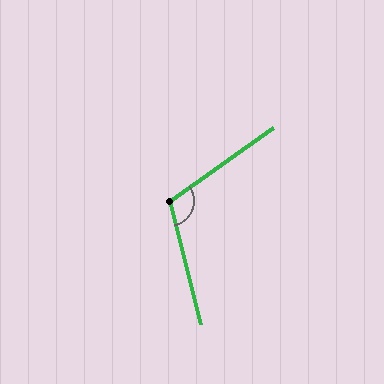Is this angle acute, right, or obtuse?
It is obtuse.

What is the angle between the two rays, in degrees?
Approximately 111 degrees.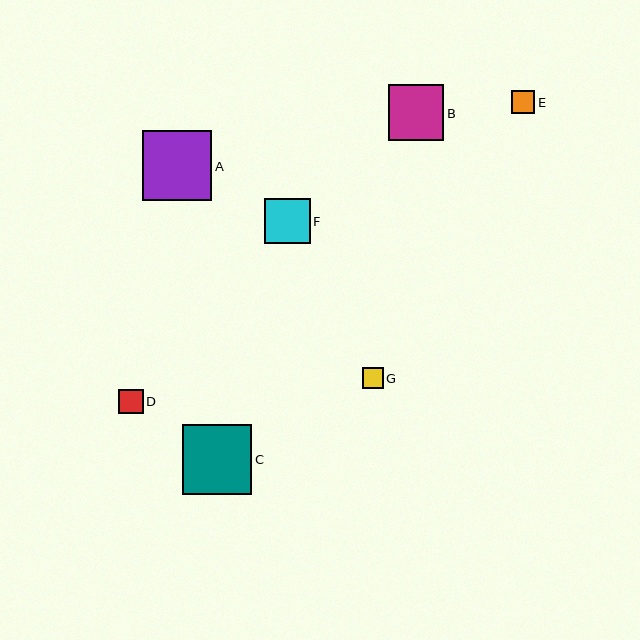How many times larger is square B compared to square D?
Square B is approximately 2.3 times the size of square D.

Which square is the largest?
Square A is the largest with a size of approximately 70 pixels.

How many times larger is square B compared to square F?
Square B is approximately 1.2 times the size of square F.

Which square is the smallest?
Square G is the smallest with a size of approximately 21 pixels.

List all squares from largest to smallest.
From largest to smallest: A, C, B, F, D, E, G.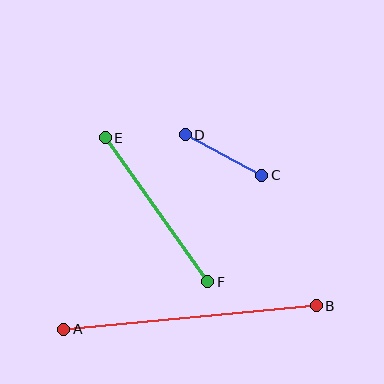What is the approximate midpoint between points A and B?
The midpoint is at approximately (190, 318) pixels.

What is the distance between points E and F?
The distance is approximately 177 pixels.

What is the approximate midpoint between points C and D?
The midpoint is at approximately (224, 155) pixels.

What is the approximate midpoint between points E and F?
The midpoint is at approximately (156, 210) pixels.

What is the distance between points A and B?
The distance is approximately 254 pixels.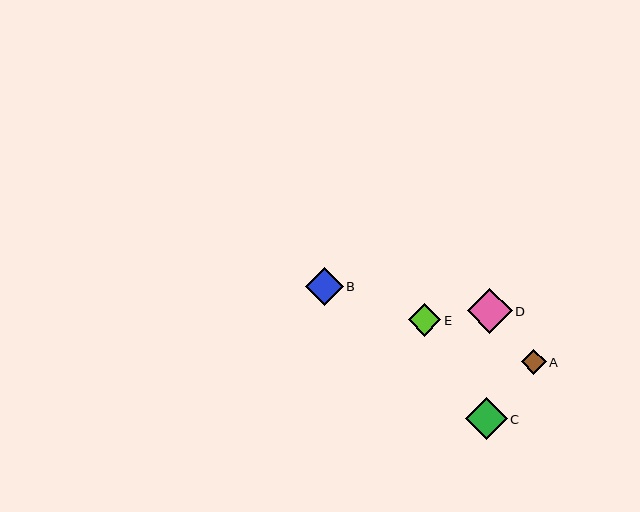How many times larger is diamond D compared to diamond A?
Diamond D is approximately 1.8 times the size of diamond A.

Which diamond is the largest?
Diamond D is the largest with a size of approximately 45 pixels.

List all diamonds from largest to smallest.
From largest to smallest: D, C, B, E, A.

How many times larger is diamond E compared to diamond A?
Diamond E is approximately 1.3 times the size of diamond A.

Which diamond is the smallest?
Diamond A is the smallest with a size of approximately 24 pixels.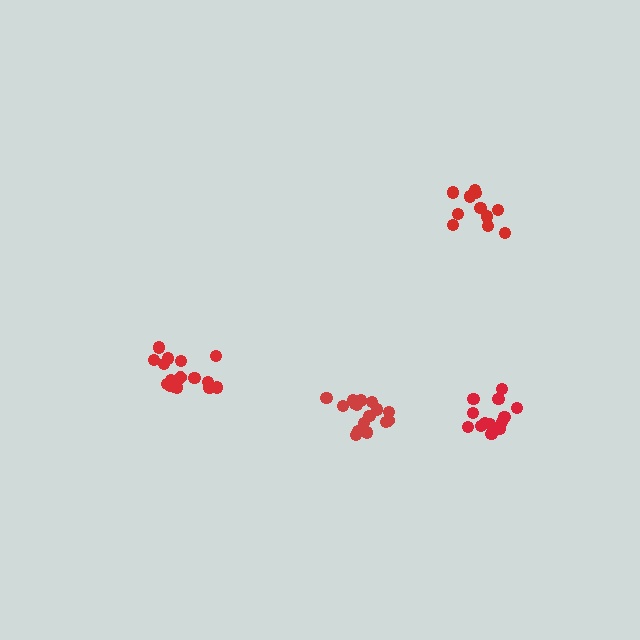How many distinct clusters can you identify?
There are 4 distinct clusters.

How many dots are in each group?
Group 1: 16 dots, Group 2: 11 dots, Group 3: 16 dots, Group 4: 13 dots (56 total).